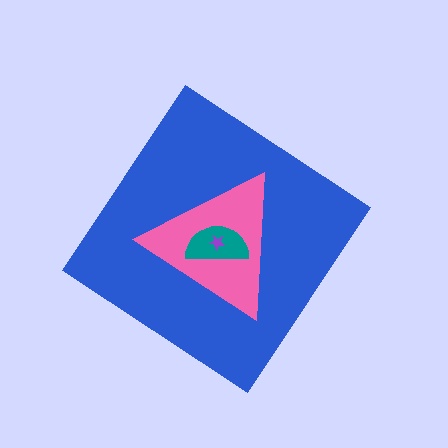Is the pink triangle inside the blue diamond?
Yes.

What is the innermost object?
The purple star.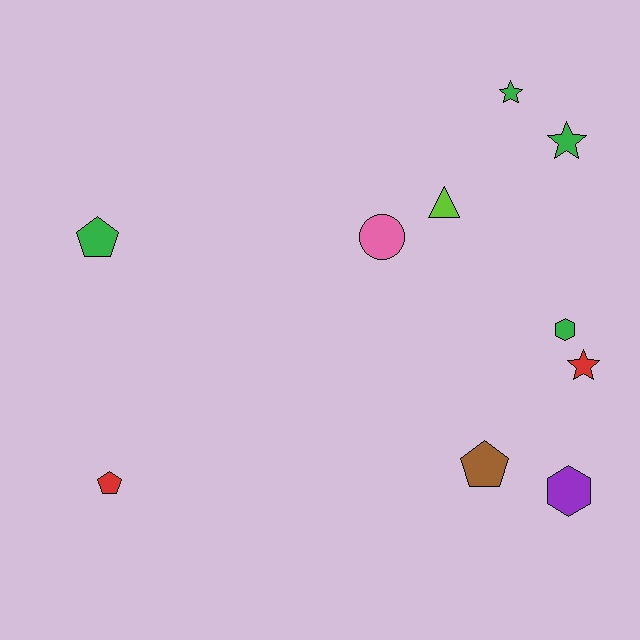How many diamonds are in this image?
There are no diamonds.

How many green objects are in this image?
There are 4 green objects.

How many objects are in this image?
There are 10 objects.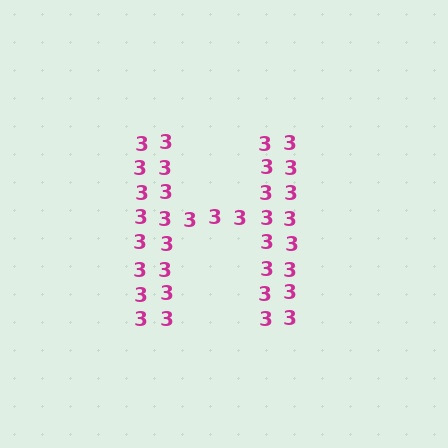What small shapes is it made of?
It is made of small digit 3's.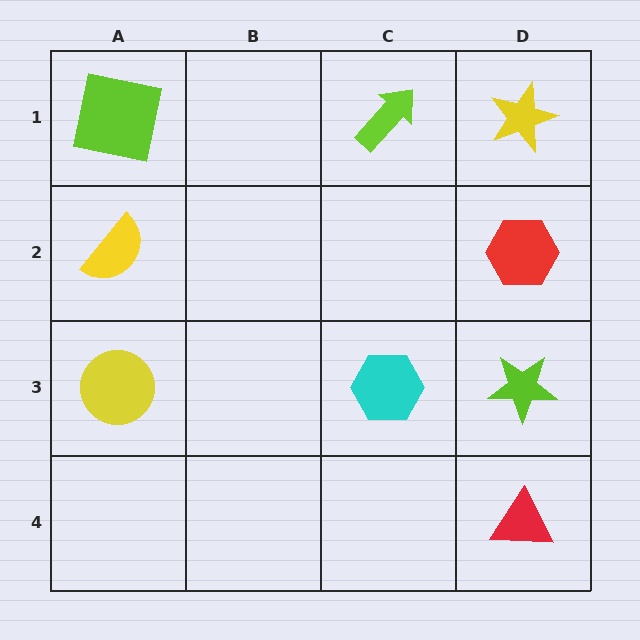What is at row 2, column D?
A red hexagon.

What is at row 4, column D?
A red triangle.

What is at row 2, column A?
A yellow semicircle.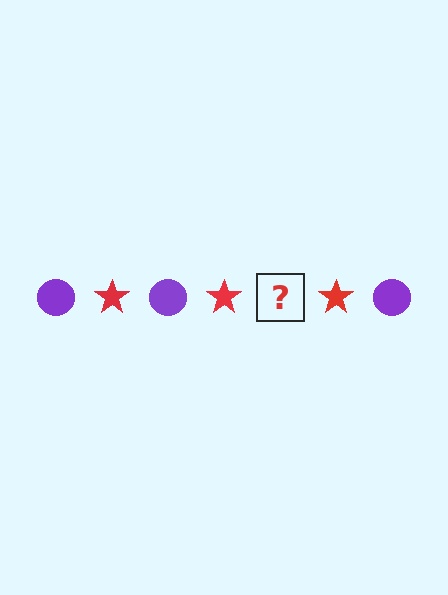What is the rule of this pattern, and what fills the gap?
The rule is that the pattern alternates between purple circle and red star. The gap should be filled with a purple circle.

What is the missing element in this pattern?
The missing element is a purple circle.